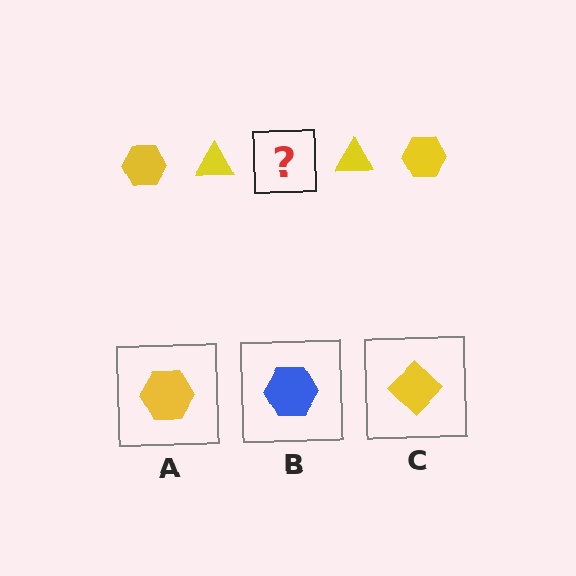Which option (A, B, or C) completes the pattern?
A.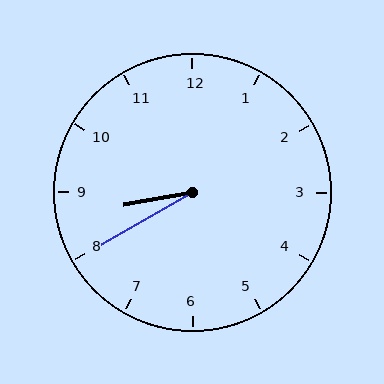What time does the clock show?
8:40.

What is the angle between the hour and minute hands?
Approximately 20 degrees.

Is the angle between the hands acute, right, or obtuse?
It is acute.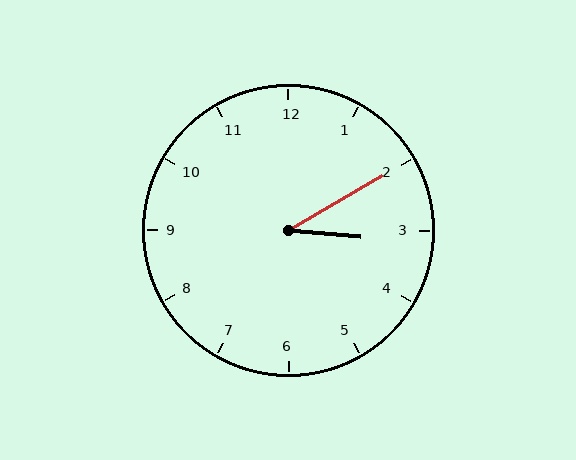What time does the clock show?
3:10.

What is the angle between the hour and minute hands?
Approximately 35 degrees.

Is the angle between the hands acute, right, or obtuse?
It is acute.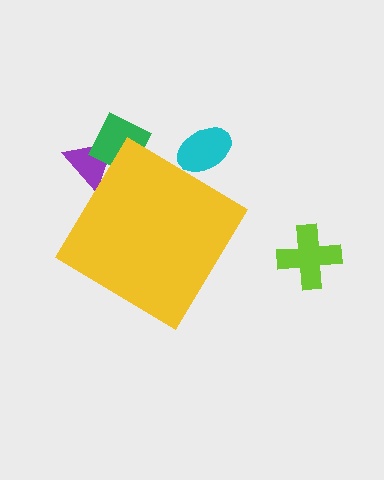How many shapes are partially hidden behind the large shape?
3 shapes are partially hidden.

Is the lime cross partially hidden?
No, the lime cross is fully visible.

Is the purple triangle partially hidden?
Yes, the purple triangle is partially hidden behind the yellow diamond.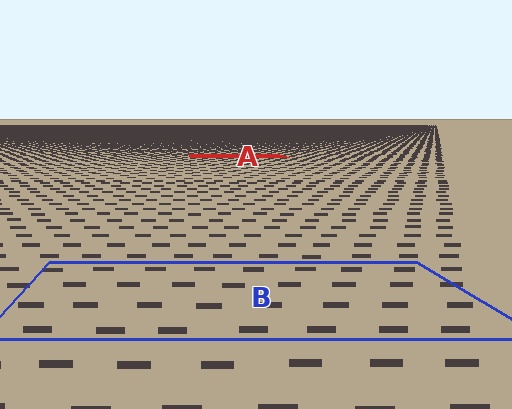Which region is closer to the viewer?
Region B is closer. The texture elements there are larger and more spread out.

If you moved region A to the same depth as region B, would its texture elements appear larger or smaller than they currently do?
They would appear larger. At a closer depth, the same texture elements are projected at a bigger on-screen size.